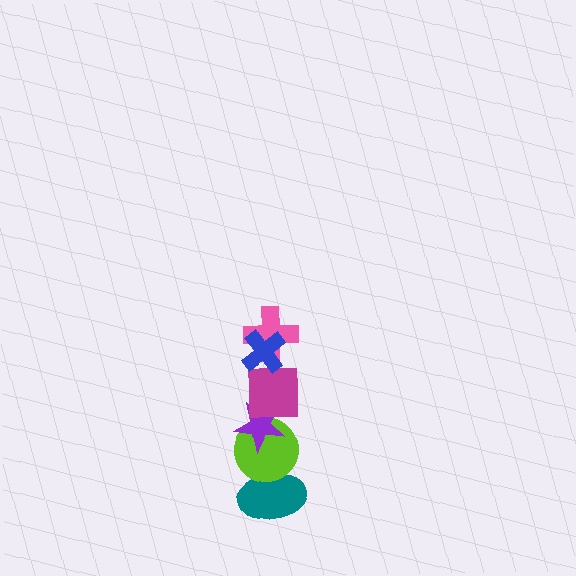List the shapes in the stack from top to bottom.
From top to bottom: the blue cross, the pink cross, the magenta square, the purple star, the lime circle, the teal ellipse.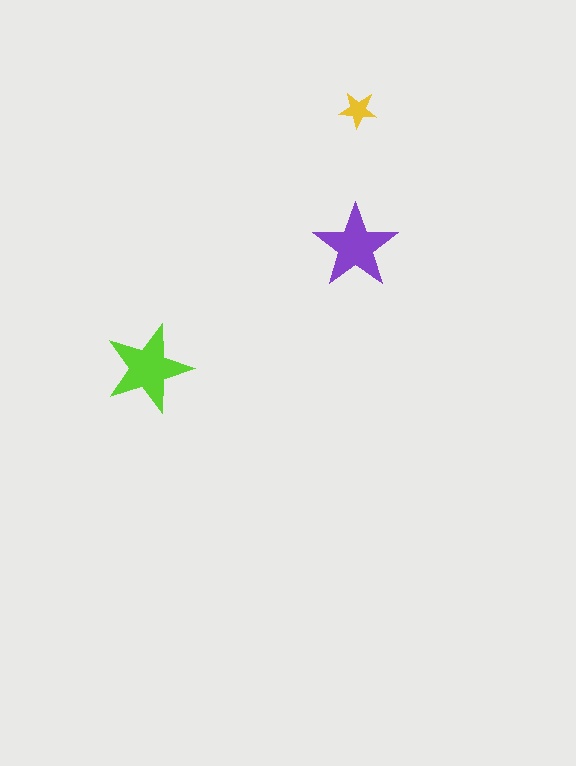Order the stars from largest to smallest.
the lime one, the purple one, the yellow one.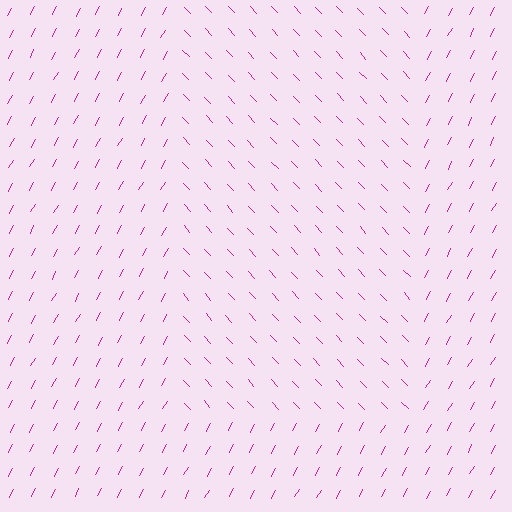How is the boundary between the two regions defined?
The boundary is defined purely by a change in line orientation (approximately 72 degrees difference). All lines are the same color and thickness.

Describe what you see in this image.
The image is filled with small magenta line segments. A rectangle region in the image has lines oriented differently from the surrounding lines, creating a visible texture boundary.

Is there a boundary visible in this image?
Yes, there is a texture boundary formed by a change in line orientation.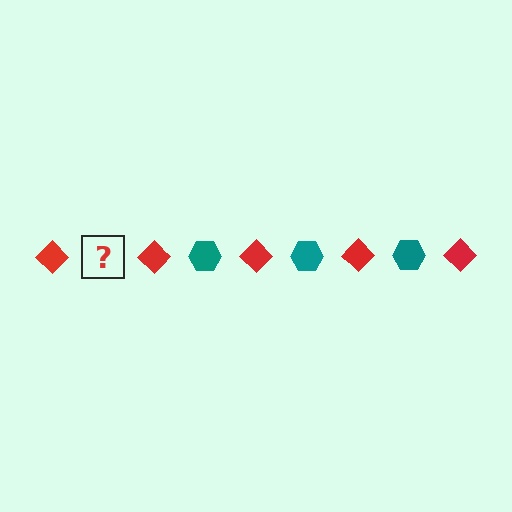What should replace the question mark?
The question mark should be replaced with a teal hexagon.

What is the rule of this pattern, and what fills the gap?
The rule is that the pattern alternates between red diamond and teal hexagon. The gap should be filled with a teal hexagon.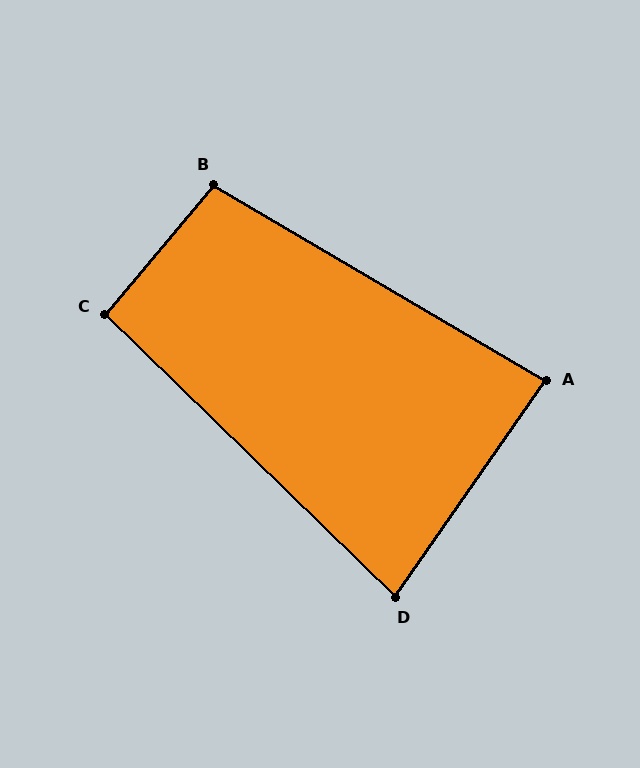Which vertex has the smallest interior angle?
D, at approximately 81 degrees.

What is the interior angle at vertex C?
Approximately 94 degrees (approximately right).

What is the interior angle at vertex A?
Approximately 86 degrees (approximately right).